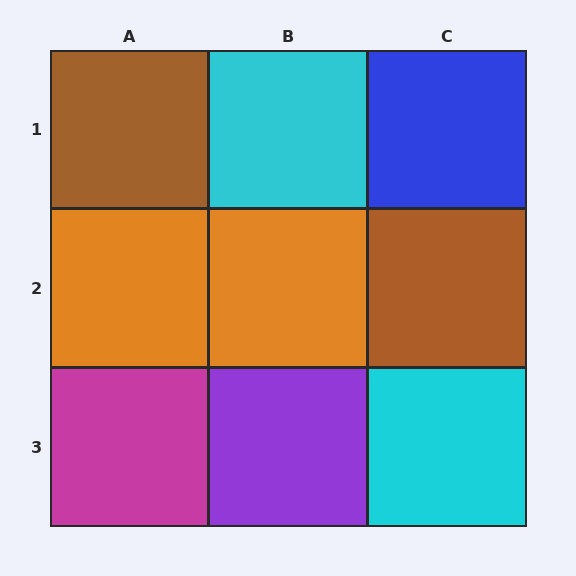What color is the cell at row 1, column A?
Brown.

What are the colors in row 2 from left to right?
Orange, orange, brown.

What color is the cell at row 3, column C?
Cyan.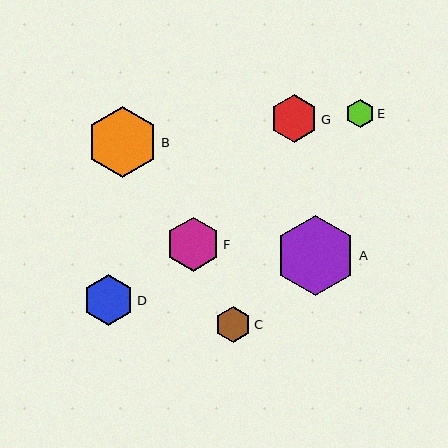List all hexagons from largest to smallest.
From largest to smallest: A, B, F, D, G, C, E.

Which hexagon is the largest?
Hexagon A is the largest with a size of approximately 80 pixels.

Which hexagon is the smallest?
Hexagon E is the smallest with a size of approximately 28 pixels.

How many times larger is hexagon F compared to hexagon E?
Hexagon F is approximately 1.9 times the size of hexagon E.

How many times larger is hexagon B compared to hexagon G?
Hexagon B is approximately 1.5 times the size of hexagon G.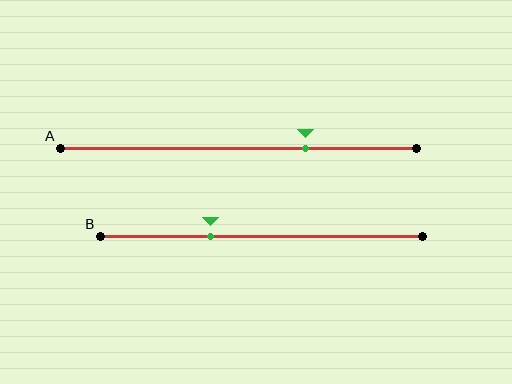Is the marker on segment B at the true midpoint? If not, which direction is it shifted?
No, the marker on segment B is shifted to the left by about 16% of the segment length.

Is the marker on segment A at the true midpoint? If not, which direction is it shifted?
No, the marker on segment A is shifted to the right by about 19% of the segment length.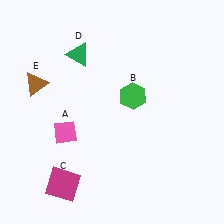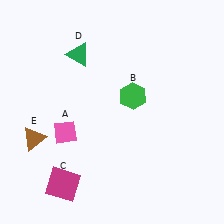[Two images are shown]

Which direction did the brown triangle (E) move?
The brown triangle (E) moved down.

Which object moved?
The brown triangle (E) moved down.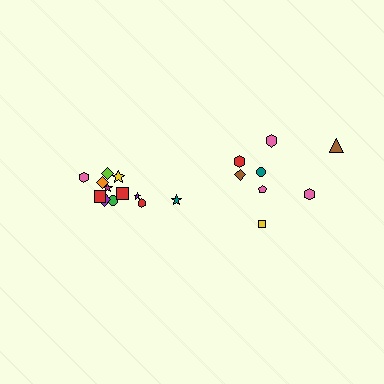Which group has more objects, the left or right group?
The left group.